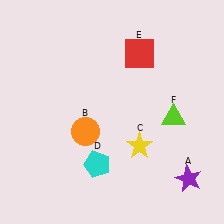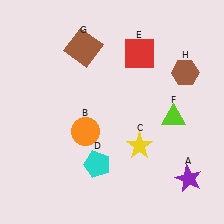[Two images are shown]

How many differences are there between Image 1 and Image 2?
There are 2 differences between the two images.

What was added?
A brown square (G), a brown hexagon (H) were added in Image 2.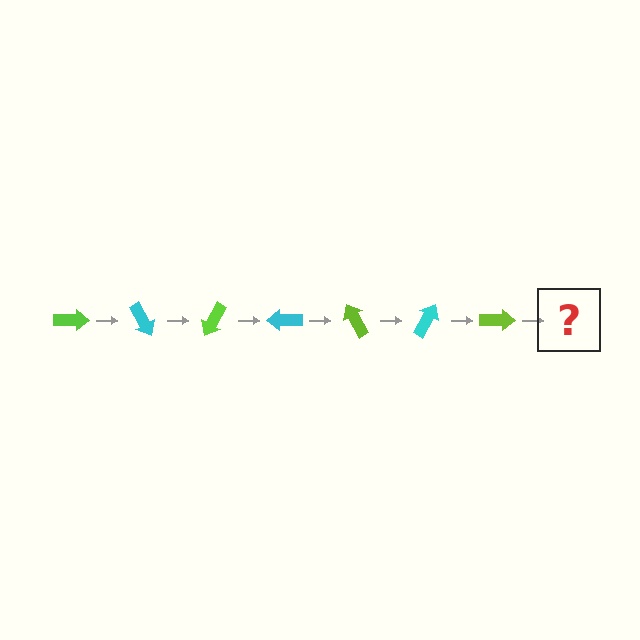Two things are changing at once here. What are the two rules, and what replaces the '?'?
The two rules are that it rotates 60 degrees each step and the color cycles through lime and cyan. The '?' should be a cyan arrow, rotated 420 degrees from the start.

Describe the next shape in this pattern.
It should be a cyan arrow, rotated 420 degrees from the start.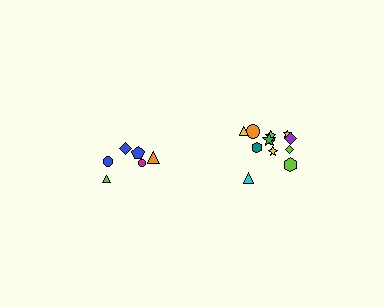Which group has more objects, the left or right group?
The right group.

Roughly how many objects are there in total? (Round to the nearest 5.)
Roughly 20 objects in total.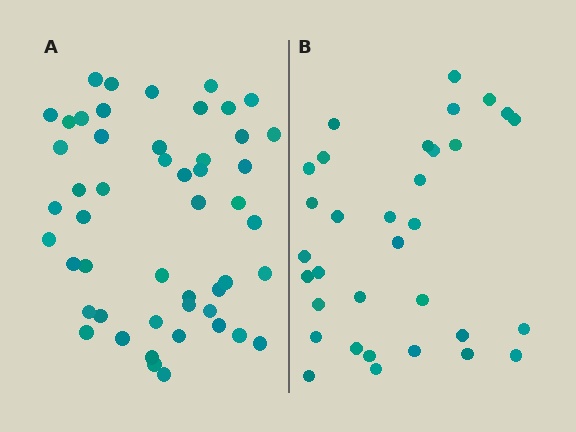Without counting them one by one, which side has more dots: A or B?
Region A (the left region) has more dots.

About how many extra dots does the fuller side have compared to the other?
Region A has approximately 15 more dots than region B.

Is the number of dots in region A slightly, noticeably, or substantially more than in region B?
Region A has substantially more. The ratio is roughly 1.5 to 1.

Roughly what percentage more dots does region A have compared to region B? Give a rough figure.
About 50% more.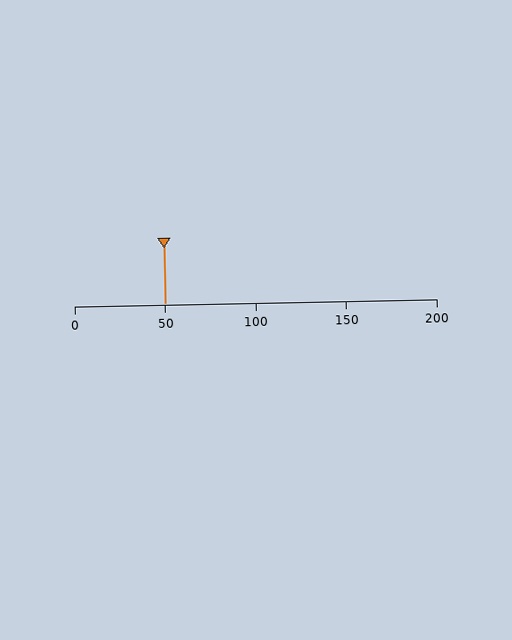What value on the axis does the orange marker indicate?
The marker indicates approximately 50.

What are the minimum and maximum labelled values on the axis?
The axis runs from 0 to 200.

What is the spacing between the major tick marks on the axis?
The major ticks are spaced 50 apart.